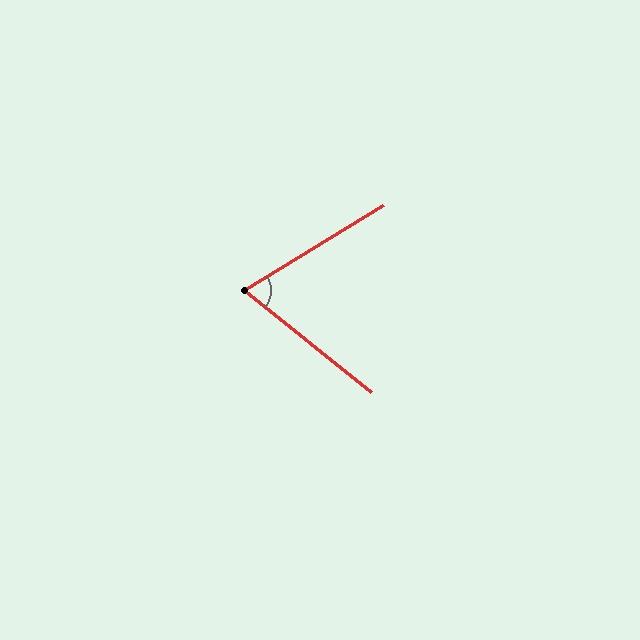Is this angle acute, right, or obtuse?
It is acute.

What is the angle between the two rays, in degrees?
Approximately 70 degrees.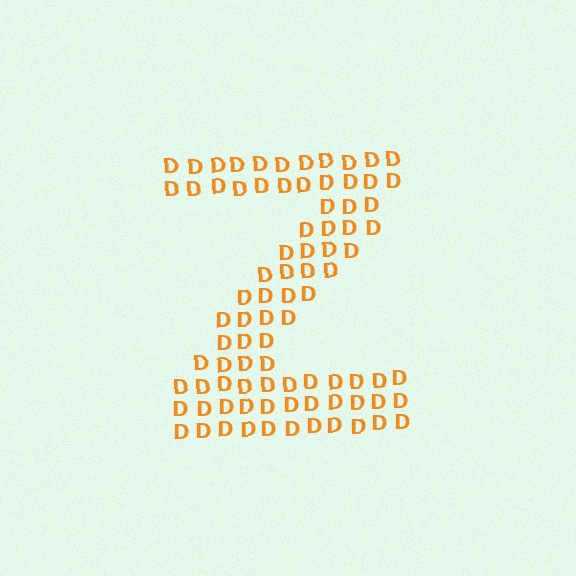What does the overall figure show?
The overall figure shows the letter Z.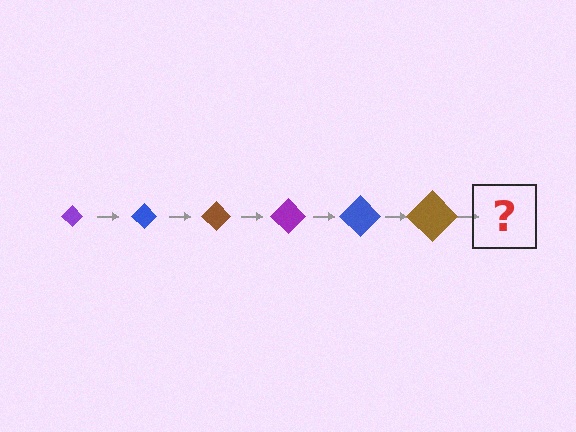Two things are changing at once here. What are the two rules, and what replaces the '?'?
The two rules are that the diamond grows larger each step and the color cycles through purple, blue, and brown. The '?' should be a purple diamond, larger than the previous one.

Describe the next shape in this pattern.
It should be a purple diamond, larger than the previous one.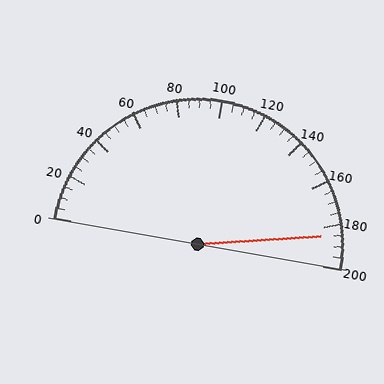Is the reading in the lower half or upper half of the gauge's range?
The reading is in the upper half of the range (0 to 200).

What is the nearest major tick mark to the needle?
The nearest major tick mark is 180.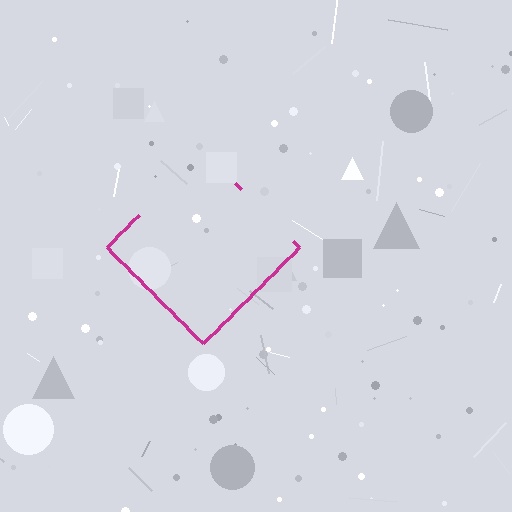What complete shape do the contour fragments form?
The contour fragments form a diamond.